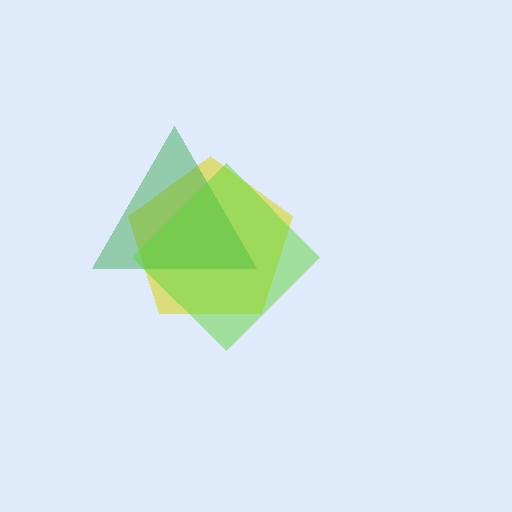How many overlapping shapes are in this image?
There are 3 overlapping shapes in the image.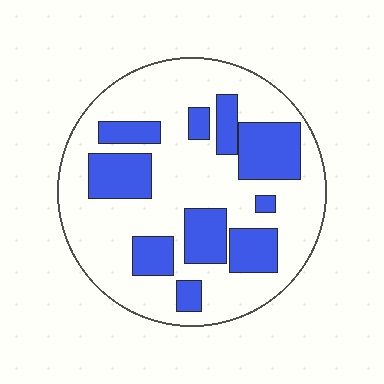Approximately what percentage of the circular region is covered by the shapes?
Approximately 30%.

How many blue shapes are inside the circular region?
10.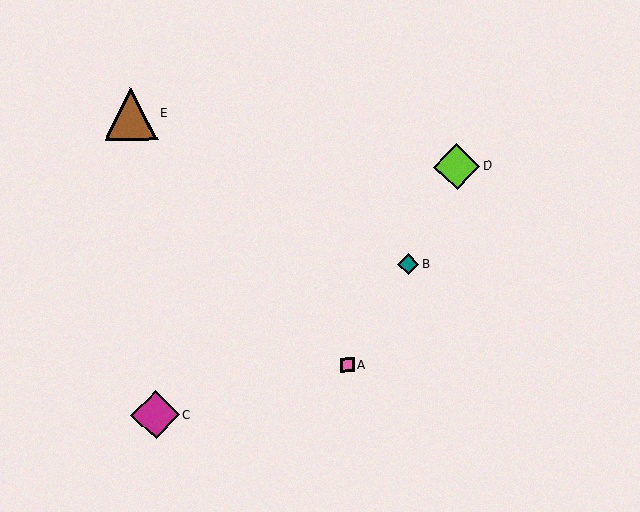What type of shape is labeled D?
Shape D is a lime diamond.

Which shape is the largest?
The brown triangle (labeled E) is the largest.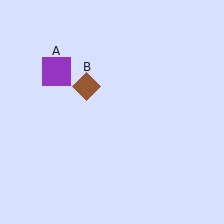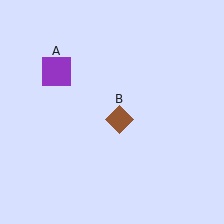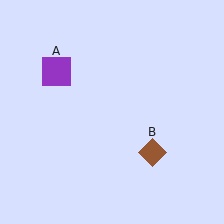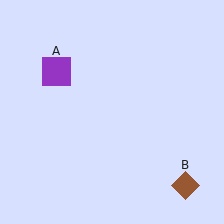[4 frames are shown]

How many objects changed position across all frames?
1 object changed position: brown diamond (object B).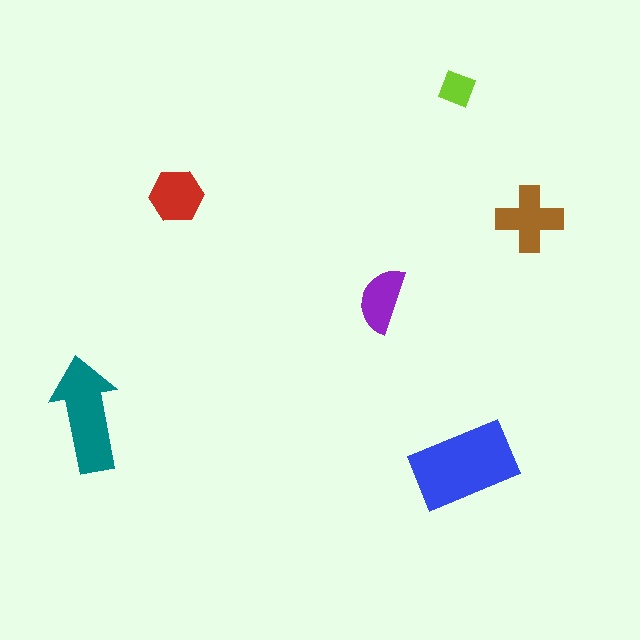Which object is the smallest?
The lime diamond.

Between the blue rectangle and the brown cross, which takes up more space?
The blue rectangle.